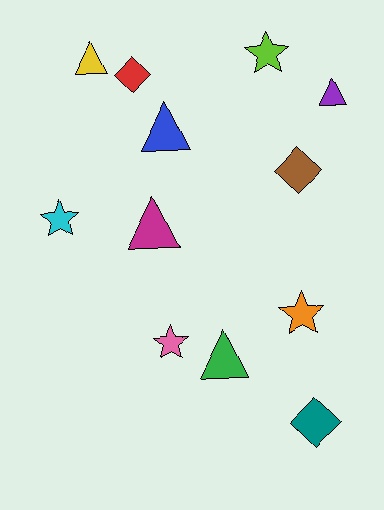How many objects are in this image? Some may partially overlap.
There are 12 objects.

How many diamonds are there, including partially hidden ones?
There are 3 diamonds.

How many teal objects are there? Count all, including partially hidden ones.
There is 1 teal object.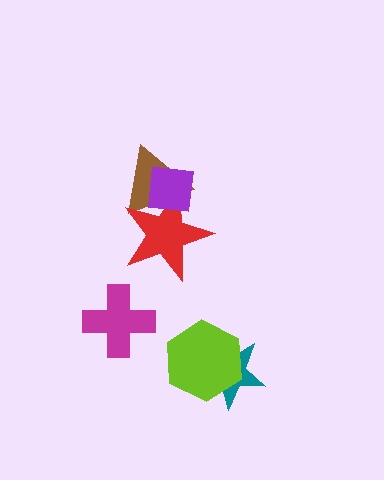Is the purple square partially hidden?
No, no other shape covers it.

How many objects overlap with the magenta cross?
0 objects overlap with the magenta cross.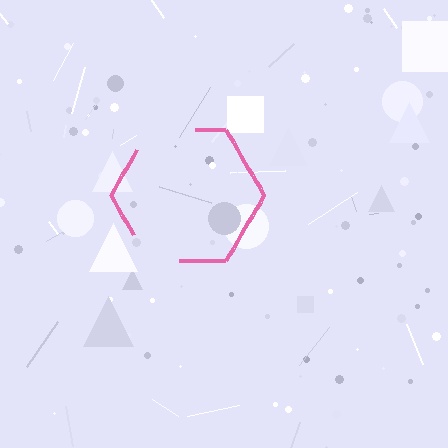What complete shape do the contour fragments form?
The contour fragments form a hexagon.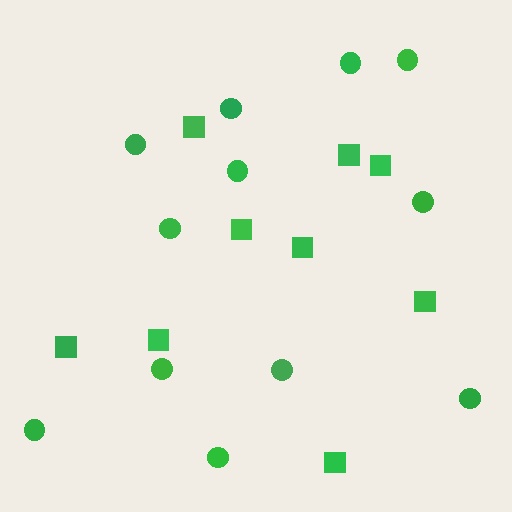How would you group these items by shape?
There are 2 groups: one group of circles (12) and one group of squares (9).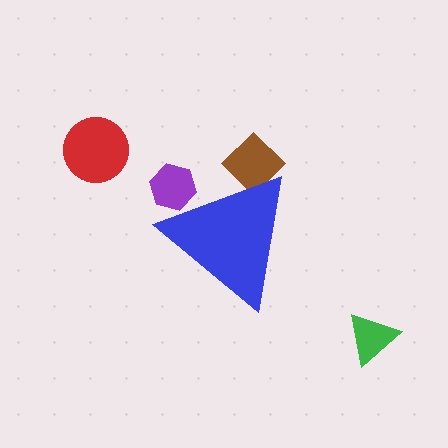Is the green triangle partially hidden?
No, the green triangle is fully visible.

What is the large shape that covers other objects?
A blue triangle.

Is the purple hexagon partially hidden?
Yes, the purple hexagon is partially hidden behind the blue triangle.